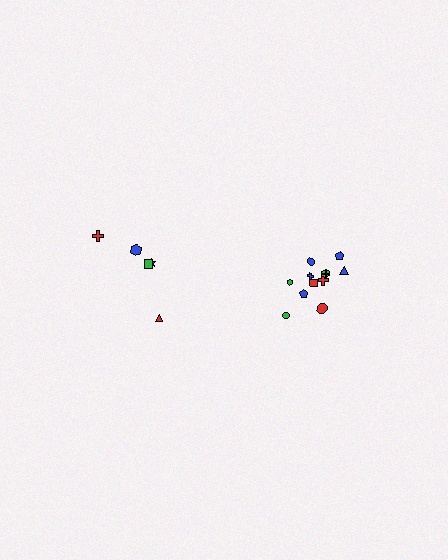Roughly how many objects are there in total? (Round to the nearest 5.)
Roughly 15 objects in total.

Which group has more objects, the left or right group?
The right group.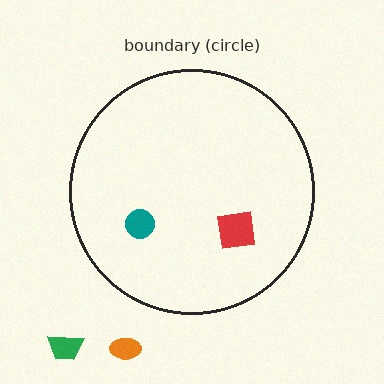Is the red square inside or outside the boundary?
Inside.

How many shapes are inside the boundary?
2 inside, 2 outside.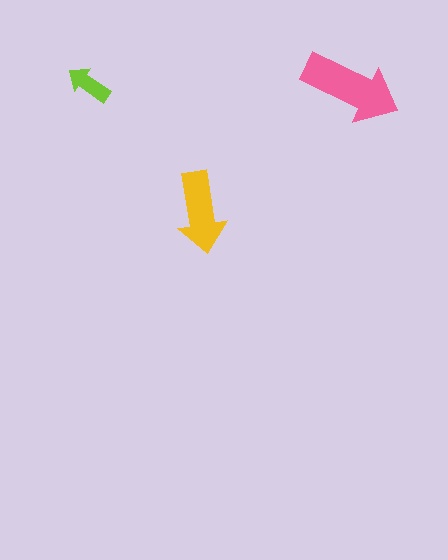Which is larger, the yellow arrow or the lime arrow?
The yellow one.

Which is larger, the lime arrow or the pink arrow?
The pink one.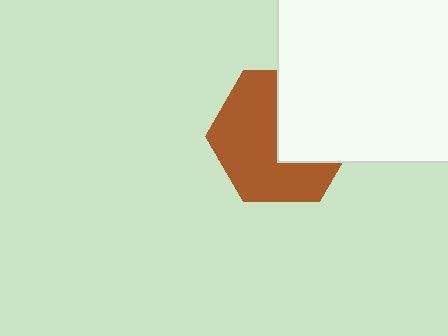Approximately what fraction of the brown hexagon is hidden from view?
Roughly 40% of the brown hexagon is hidden behind the white square.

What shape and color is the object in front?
The object in front is a white square.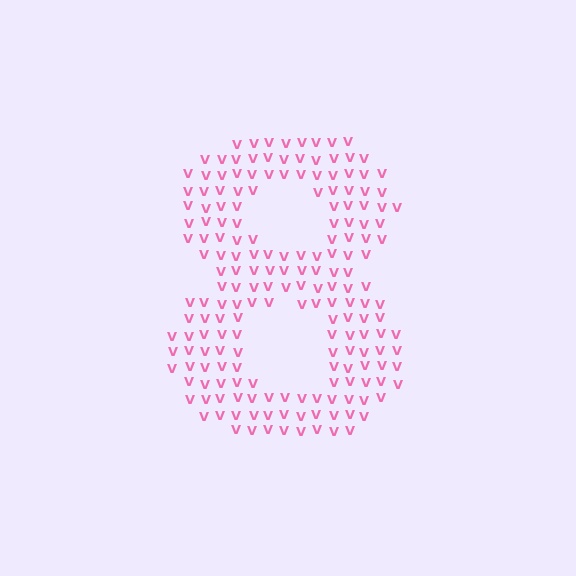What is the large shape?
The large shape is the digit 8.